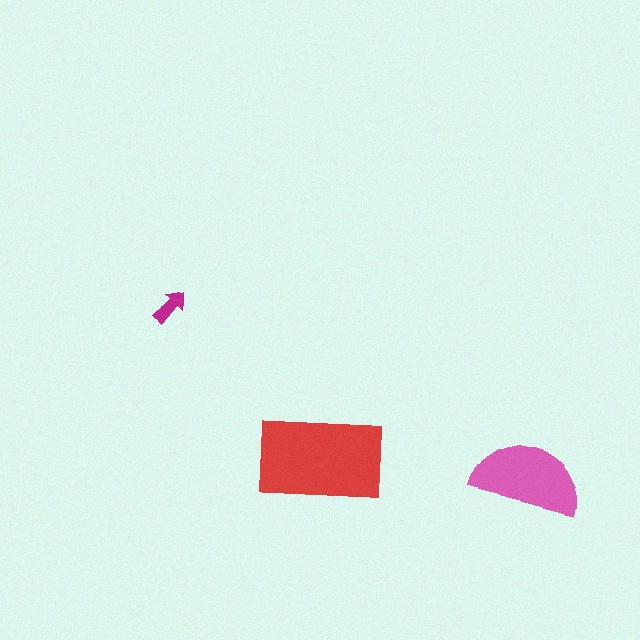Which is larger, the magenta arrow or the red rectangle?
The red rectangle.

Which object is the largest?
The red rectangle.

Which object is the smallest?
The magenta arrow.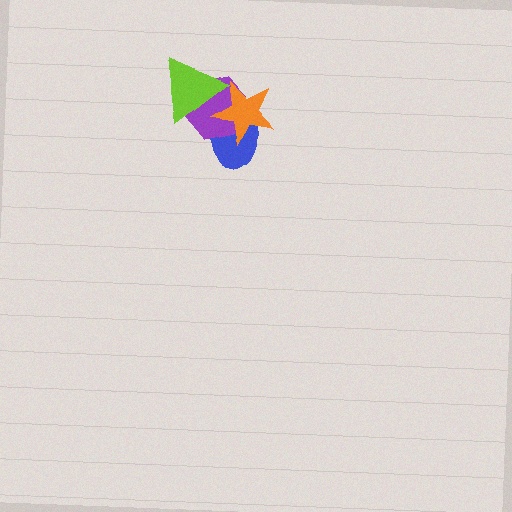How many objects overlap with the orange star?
3 objects overlap with the orange star.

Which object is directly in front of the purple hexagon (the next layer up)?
The lime triangle is directly in front of the purple hexagon.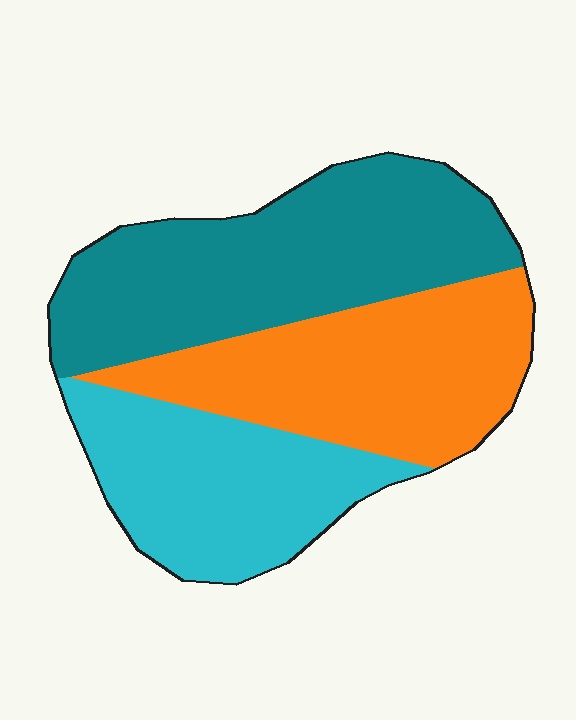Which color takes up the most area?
Teal, at roughly 40%.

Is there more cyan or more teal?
Teal.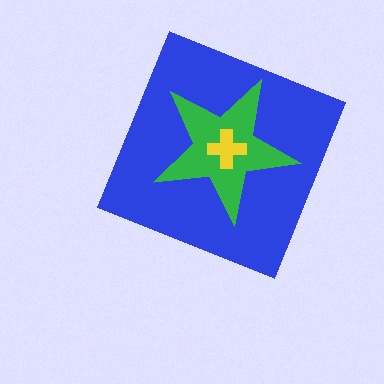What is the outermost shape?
The blue diamond.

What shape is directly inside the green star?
The yellow cross.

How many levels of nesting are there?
3.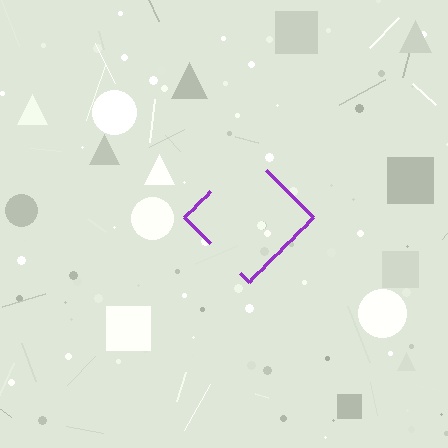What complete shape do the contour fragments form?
The contour fragments form a diamond.